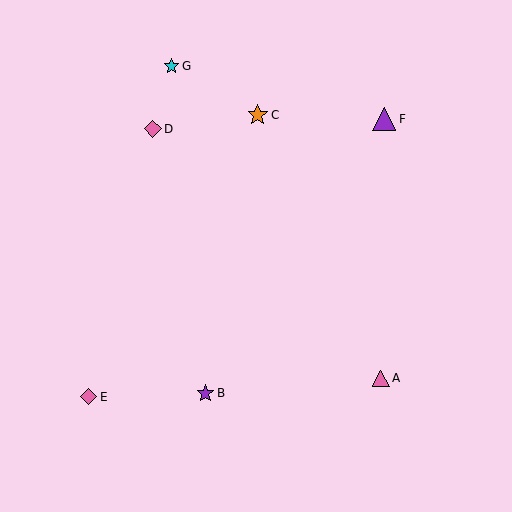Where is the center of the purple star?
The center of the purple star is at (205, 393).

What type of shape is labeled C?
Shape C is an orange star.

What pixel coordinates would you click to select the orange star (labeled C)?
Click at (258, 115) to select the orange star C.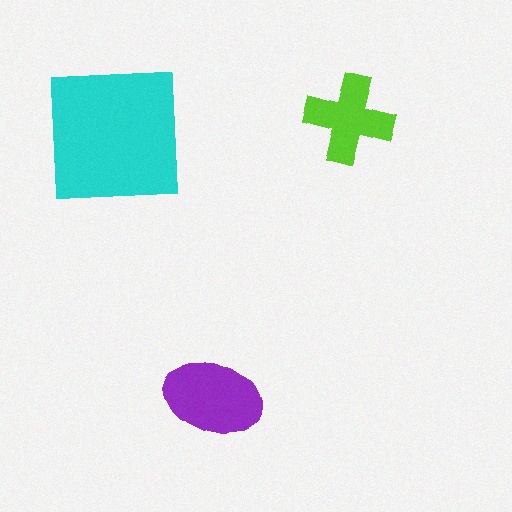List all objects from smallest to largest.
The lime cross, the purple ellipse, the cyan square.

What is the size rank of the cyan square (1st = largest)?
1st.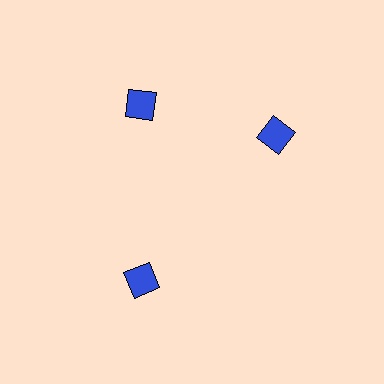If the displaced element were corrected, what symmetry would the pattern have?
It would have 3-fold rotational symmetry — the pattern would map onto itself every 120 degrees.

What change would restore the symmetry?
The symmetry would be restored by rotating it back into even spacing with its neighbors so that all 3 diamonds sit at equal angles and equal distance from the center.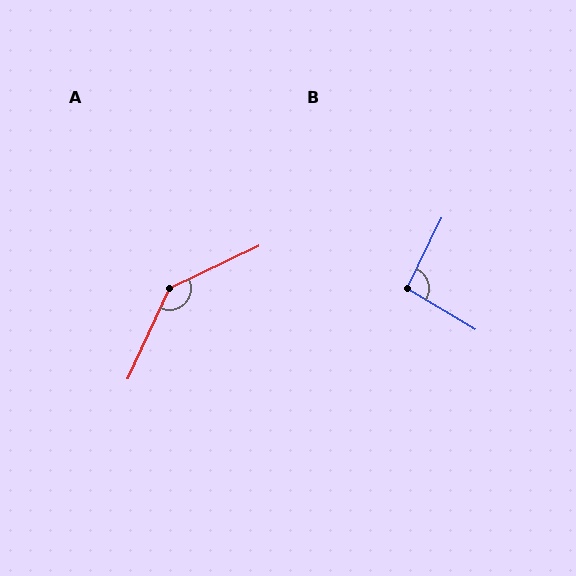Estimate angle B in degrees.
Approximately 95 degrees.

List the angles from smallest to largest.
B (95°), A (140°).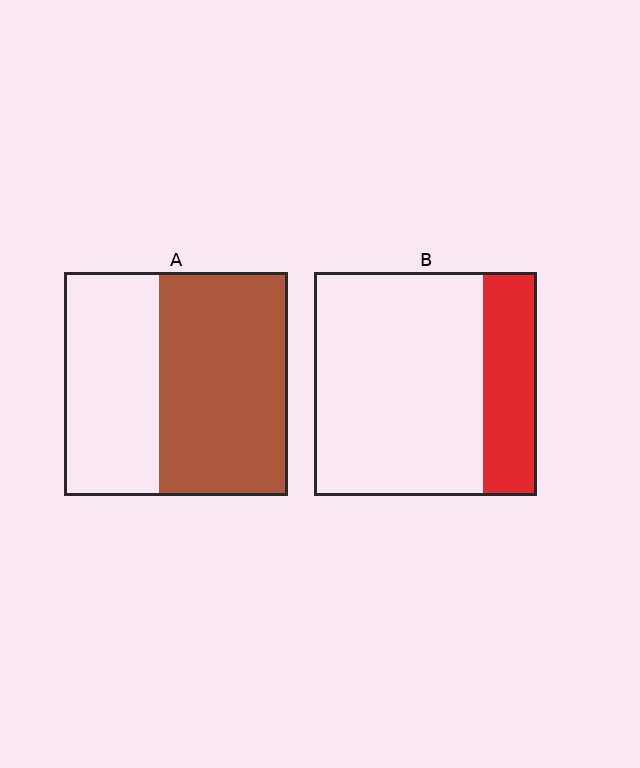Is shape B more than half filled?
No.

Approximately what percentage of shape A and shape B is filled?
A is approximately 60% and B is approximately 25%.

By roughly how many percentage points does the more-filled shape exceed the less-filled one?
By roughly 35 percentage points (A over B).